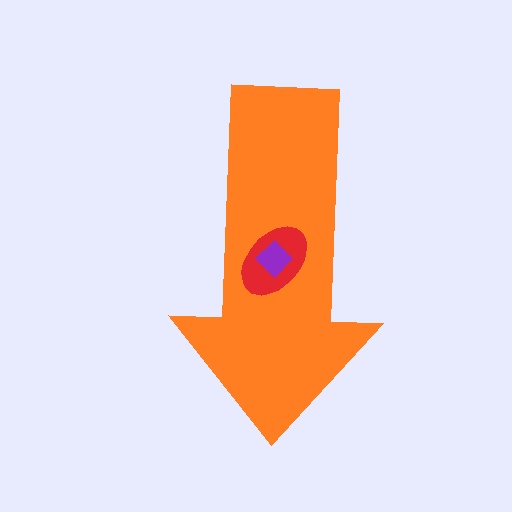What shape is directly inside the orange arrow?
The red ellipse.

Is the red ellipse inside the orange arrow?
Yes.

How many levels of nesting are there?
3.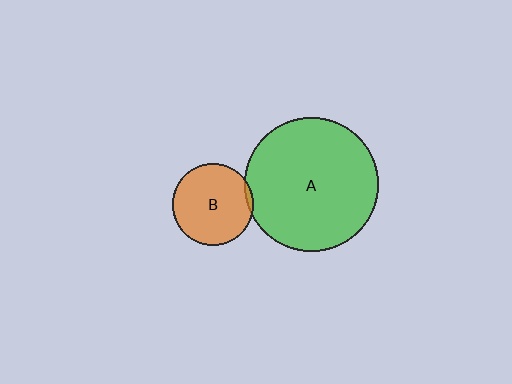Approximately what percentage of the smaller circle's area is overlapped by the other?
Approximately 5%.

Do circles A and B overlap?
Yes.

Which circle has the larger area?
Circle A (green).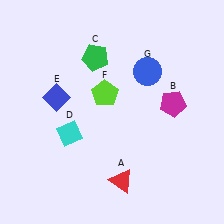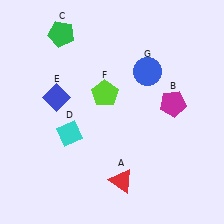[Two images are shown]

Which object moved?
The green pentagon (C) moved left.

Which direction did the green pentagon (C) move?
The green pentagon (C) moved left.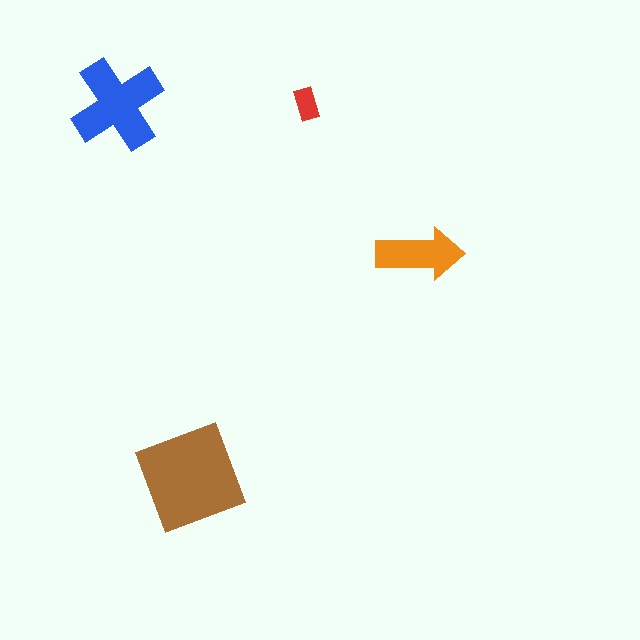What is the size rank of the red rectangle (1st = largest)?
4th.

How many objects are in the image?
There are 4 objects in the image.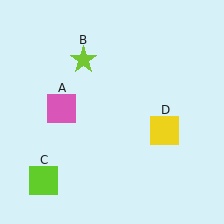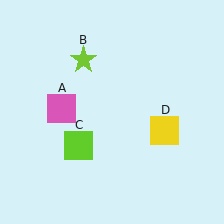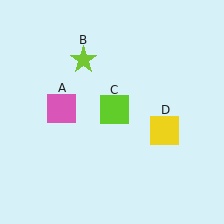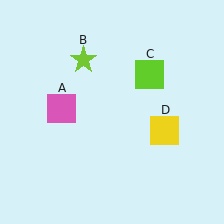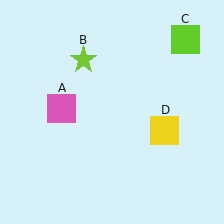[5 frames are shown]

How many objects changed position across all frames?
1 object changed position: lime square (object C).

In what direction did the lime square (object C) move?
The lime square (object C) moved up and to the right.